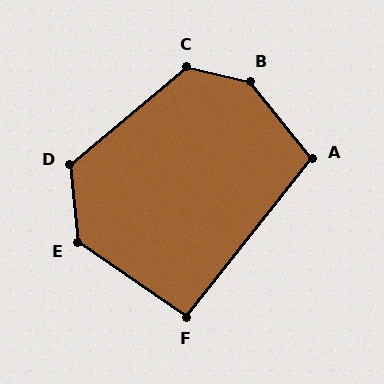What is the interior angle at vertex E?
Approximately 130 degrees (obtuse).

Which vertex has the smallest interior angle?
F, at approximately 94 degrees.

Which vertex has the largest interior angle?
B, at approximately 142 degrees.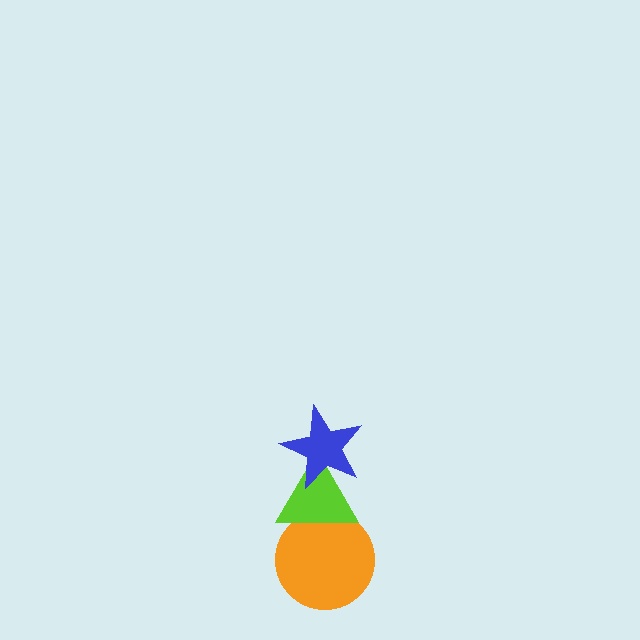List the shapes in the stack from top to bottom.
From top to bottom: the blue star, the lime triangle, the orange circle.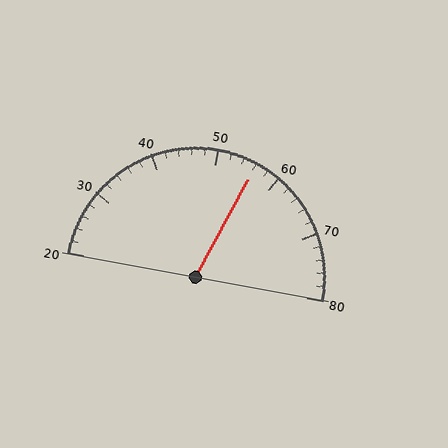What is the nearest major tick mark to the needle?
The nearest major tick mark is 60.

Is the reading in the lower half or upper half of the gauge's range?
The reading is in the upper half of the range (20 to 80).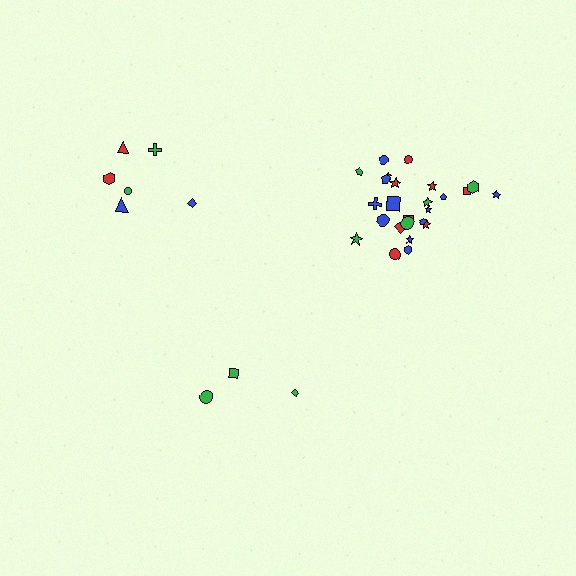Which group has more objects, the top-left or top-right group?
The top-right group.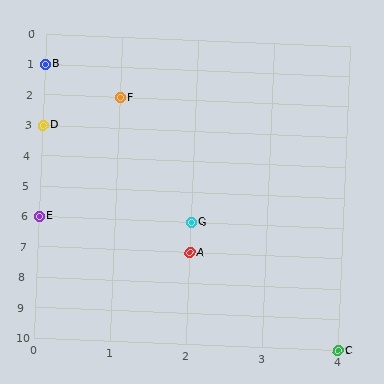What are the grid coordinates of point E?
Point E is at grid coordinates (0, 6).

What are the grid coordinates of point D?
Point D is at grid coordinates (0, 3).